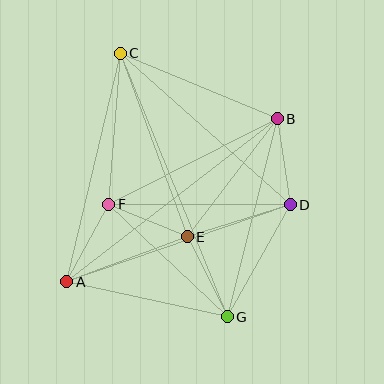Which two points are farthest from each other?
Points C and G are farthest from each other.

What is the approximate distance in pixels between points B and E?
The distance between B and E is approximately 148 pixels.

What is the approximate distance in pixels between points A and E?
The distance between A and E is approximately 129 pixels.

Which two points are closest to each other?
Points E and F are closest to each other.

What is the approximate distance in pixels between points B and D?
The distance between B and D is approximately 87 pixels.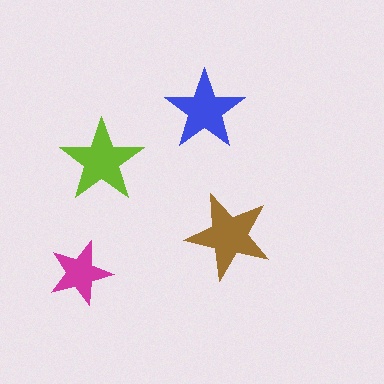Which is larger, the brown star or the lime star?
The brown one.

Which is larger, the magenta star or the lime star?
The lime one.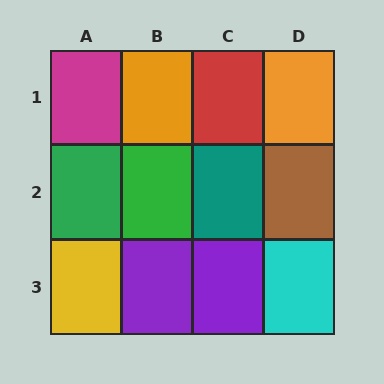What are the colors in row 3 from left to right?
Yellow, purple, purple, cyan.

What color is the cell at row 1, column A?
Magenta.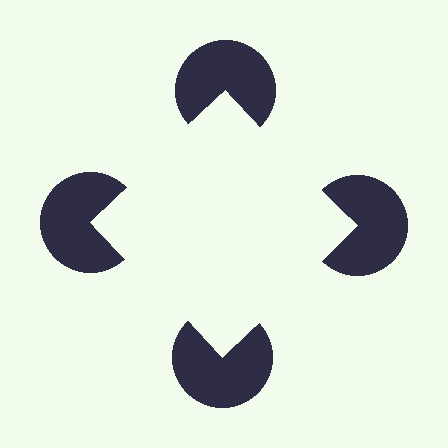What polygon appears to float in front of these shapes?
An illusory square — its edges are inferred from the aligned wedge cuts in the pac-man discs, not physically drawn.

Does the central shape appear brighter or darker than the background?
It typically appears slightly brighter than the background, even though no actual brightness change is drawn.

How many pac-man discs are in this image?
There are 4 — one at each vertex of the illusory square.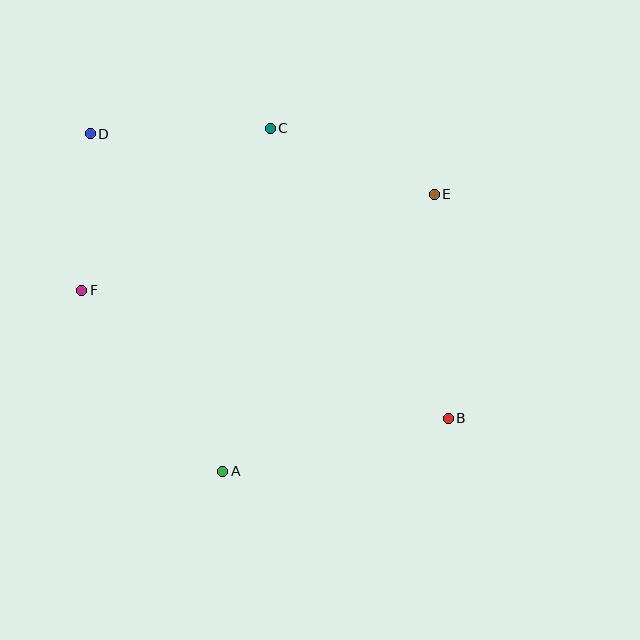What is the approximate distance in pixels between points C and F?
The distance between C and F is approximately 248 pixels.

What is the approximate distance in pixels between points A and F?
The distance between A and F is approximately 230 pixels.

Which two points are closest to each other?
Points D and F are closest to each other.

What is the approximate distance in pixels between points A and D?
The distance between A and D is approximately 363 pixels.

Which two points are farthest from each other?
Points B and D are farthest from each other.